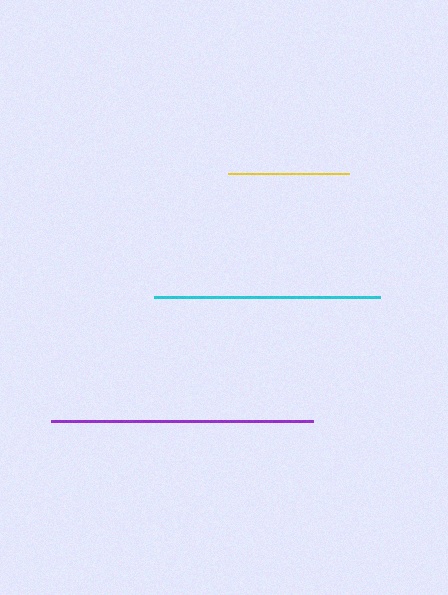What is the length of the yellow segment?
The yellow segment is approximately 121 pixels long.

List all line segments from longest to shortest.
From longest to shortest: purple, cyan, yellow.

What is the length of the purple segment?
The purple segment is approximately 262 pixels long.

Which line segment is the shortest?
The yellow line is the shortest at approximately 121 pixels.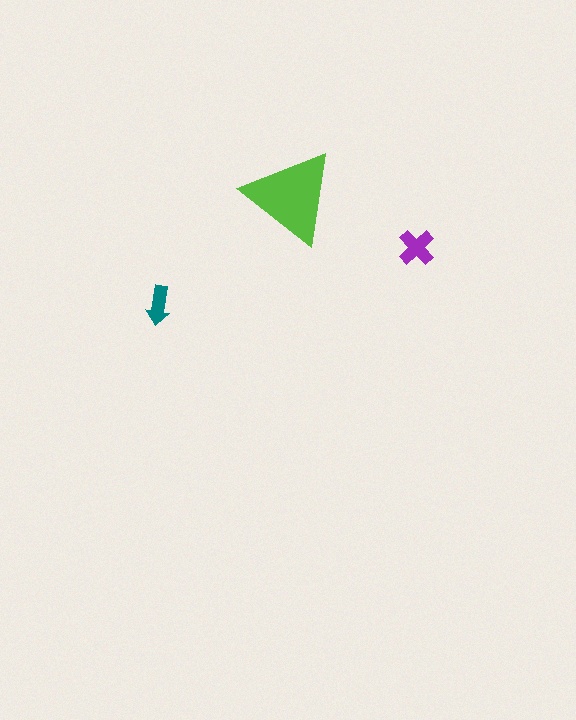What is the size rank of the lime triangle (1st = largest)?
1st.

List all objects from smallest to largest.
The teal arrow, the purple cross, the lime triangle.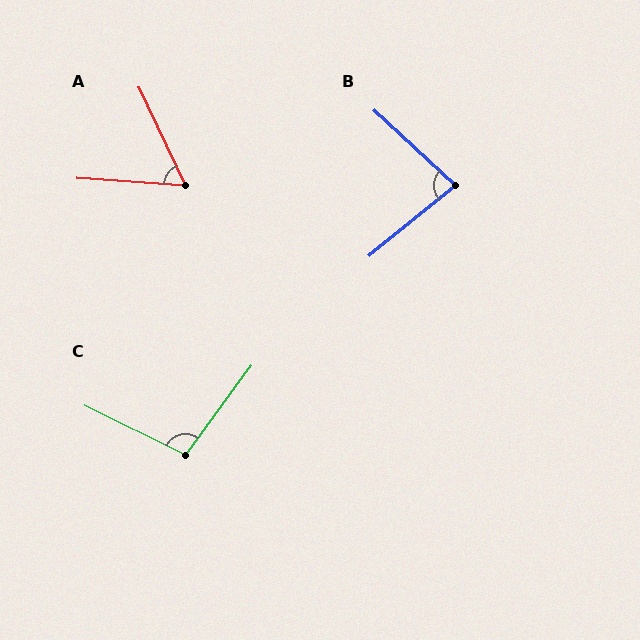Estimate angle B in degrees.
Approximately 82 degrees.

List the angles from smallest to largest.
A (61°), B (82°), C (100°).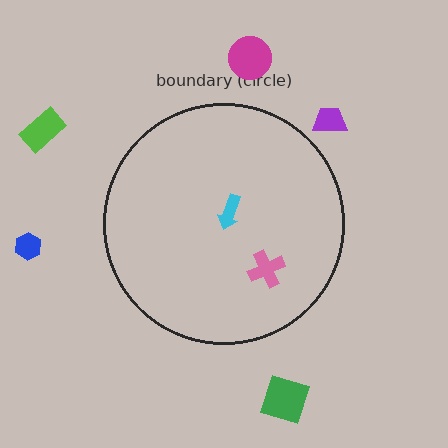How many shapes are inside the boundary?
2 inside, 5 outside.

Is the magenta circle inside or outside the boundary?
Outside.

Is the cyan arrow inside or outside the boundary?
Inside.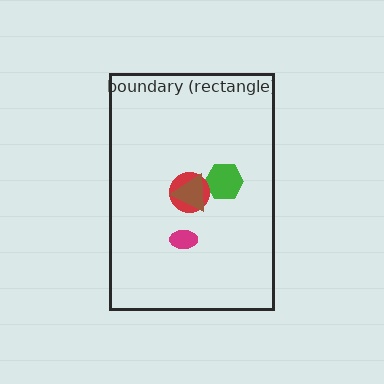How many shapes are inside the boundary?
4 inside, 0 outside.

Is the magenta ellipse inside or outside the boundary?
Inside.